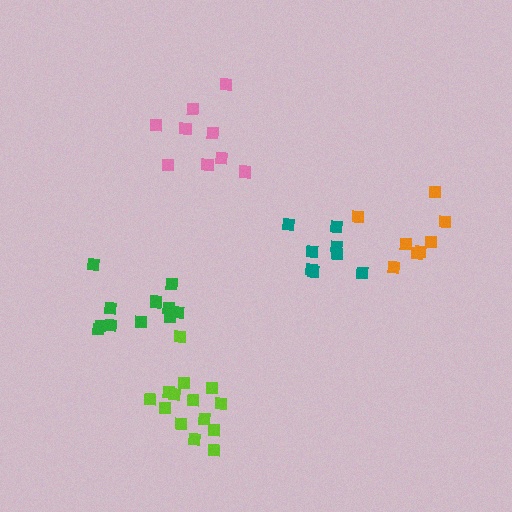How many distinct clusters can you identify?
There are 5 distinct clusters.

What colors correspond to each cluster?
The clusters are colored: pink, green, orange, teal, lime.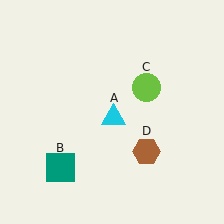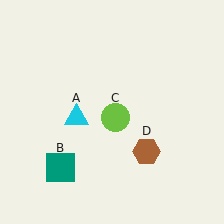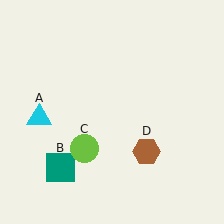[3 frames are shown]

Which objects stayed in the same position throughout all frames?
Teal square (object B) and brown hexagon (object D) remained stationary.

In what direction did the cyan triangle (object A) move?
The cyan triangle (object A) moved left.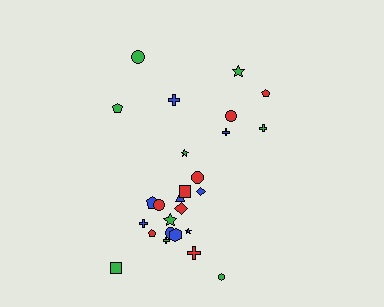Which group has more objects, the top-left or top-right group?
The top-right group.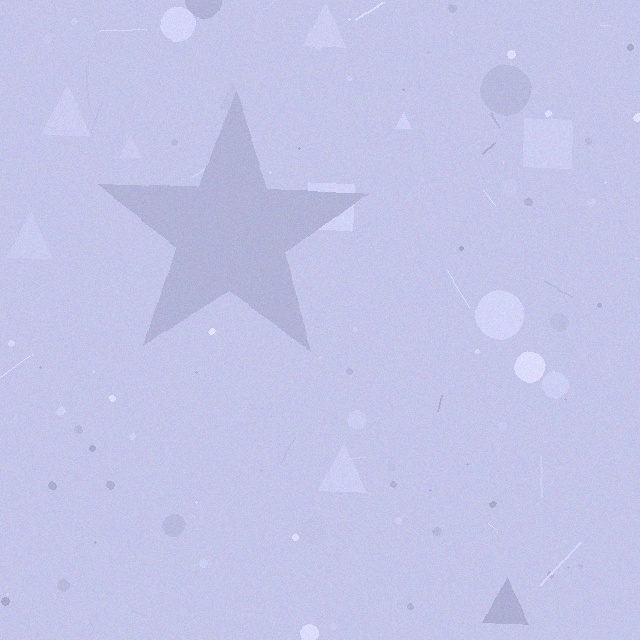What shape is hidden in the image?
A star is hidden in the image.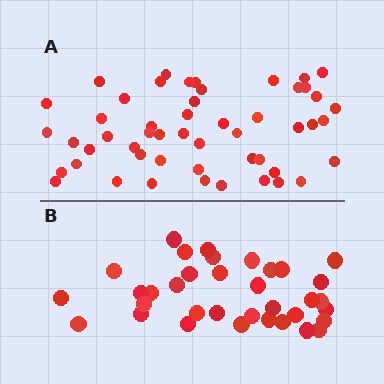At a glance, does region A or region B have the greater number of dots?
Region A (the top region) has more dots.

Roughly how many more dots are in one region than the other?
Region A has approximately 15 more dots than region B.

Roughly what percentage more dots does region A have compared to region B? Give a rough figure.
About 45% more.